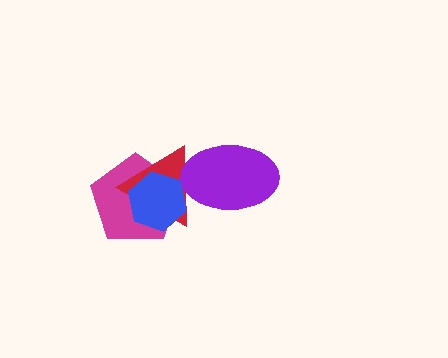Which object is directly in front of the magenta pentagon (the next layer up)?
The red triangle is directly in front of the magenta pentagon.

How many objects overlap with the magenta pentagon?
2 objects overlap with the magenta pentagon.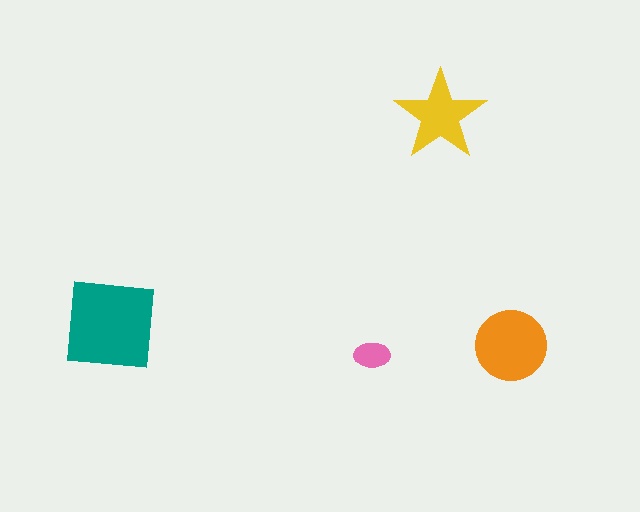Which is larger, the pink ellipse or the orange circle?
The orange circle.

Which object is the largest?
The teal square.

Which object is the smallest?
The pink ellipse.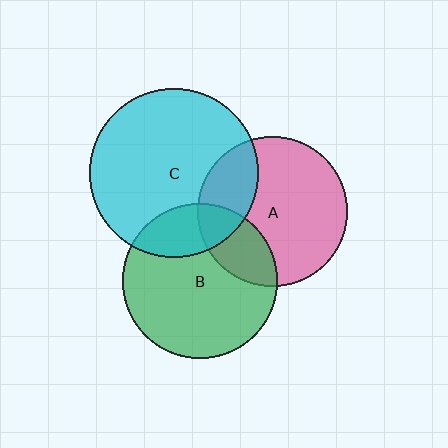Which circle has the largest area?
Circle C (cyan).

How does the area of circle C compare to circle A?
Approximately 1.3 times.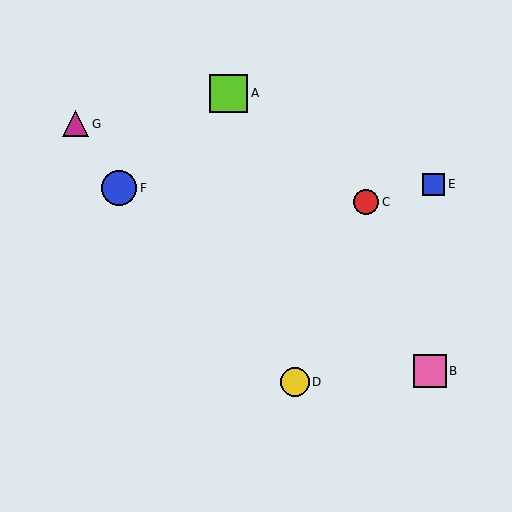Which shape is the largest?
The lime square (labeled A) is the largest.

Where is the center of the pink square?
The center of the pink square is at (430, 371).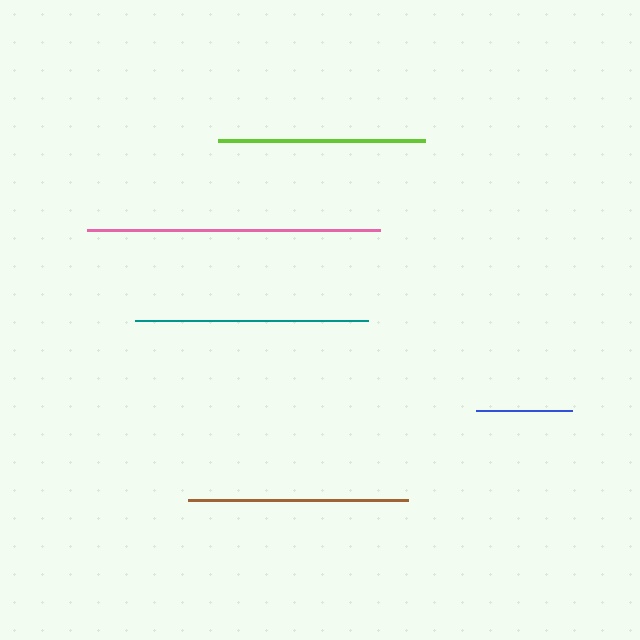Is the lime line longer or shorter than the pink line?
The pink line is longer than the lime line.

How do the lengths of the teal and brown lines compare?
The teal and brown lines are approximately the same length.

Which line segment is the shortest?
The blue line is the shortest at approximately 96 pixels.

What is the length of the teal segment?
The teal segment is approximately 233 pixels long.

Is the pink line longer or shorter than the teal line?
The pink line is longer than the teal line.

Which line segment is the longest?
The pink line is the longest at approximately 293 pixels.